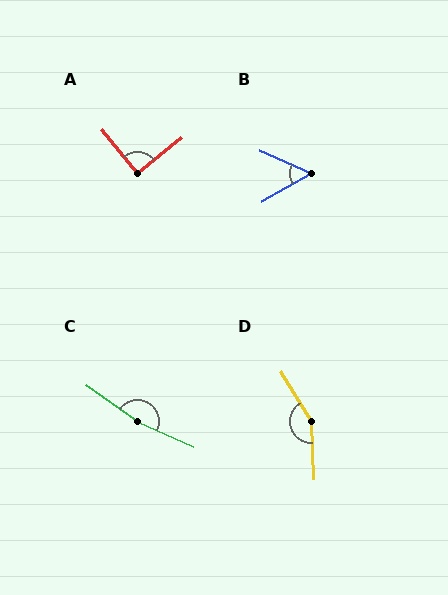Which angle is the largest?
C, at approximately 169 degrees.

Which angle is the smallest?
B, at approximately 53 degrees.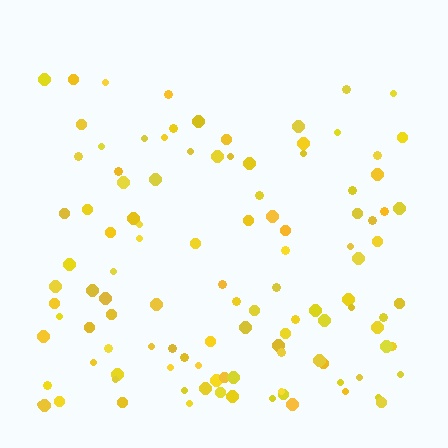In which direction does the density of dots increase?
From top to bottom, with the bottom side densest.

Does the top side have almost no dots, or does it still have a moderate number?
Still a moderate number, just noticeably fewer than the bottom.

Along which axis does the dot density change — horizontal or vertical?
Vertical.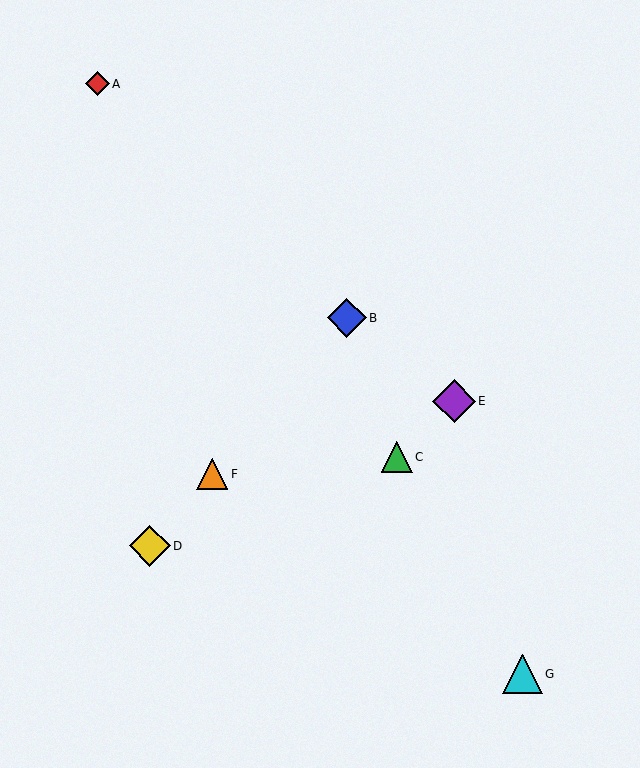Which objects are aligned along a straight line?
Objects B, D, F are aligned along a straight line.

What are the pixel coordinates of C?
Object C is at (397, 457).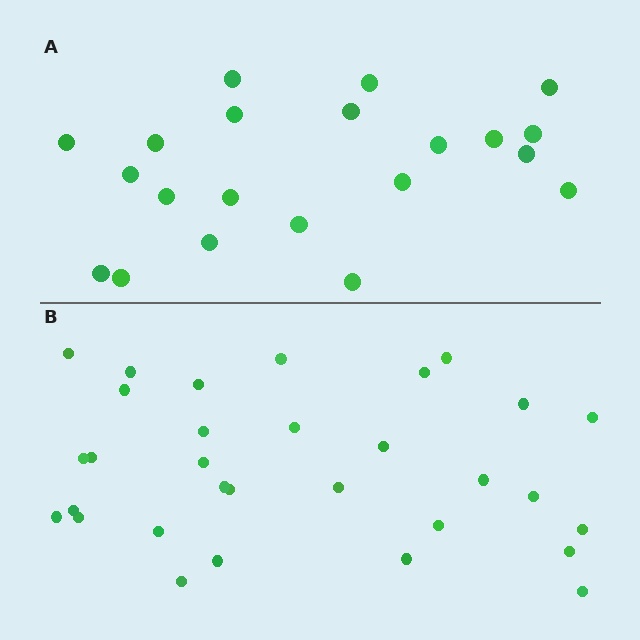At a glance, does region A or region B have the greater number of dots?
Region B (the bottom region) has more dots.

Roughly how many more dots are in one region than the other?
Region B has roughly 10 or so more dots than region A.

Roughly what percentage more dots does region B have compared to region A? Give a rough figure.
About 50% more.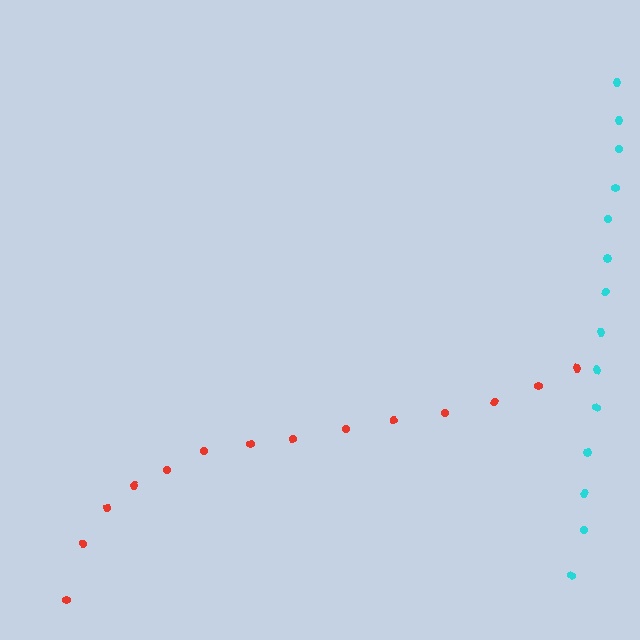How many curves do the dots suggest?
There are 2 distinct paths.